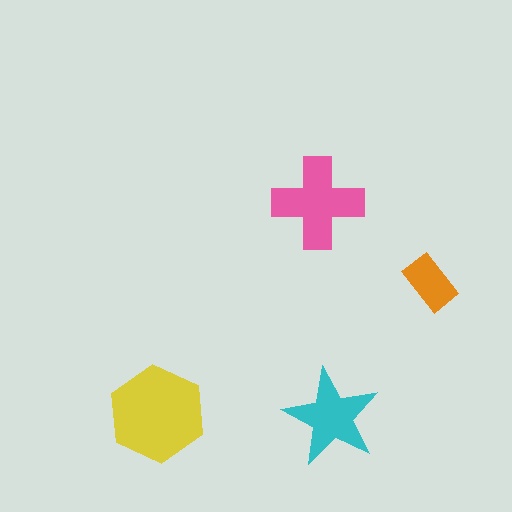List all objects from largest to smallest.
The yellow hexagon, the pink cross, the cyan star, the orange rectangle.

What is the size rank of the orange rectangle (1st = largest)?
4th.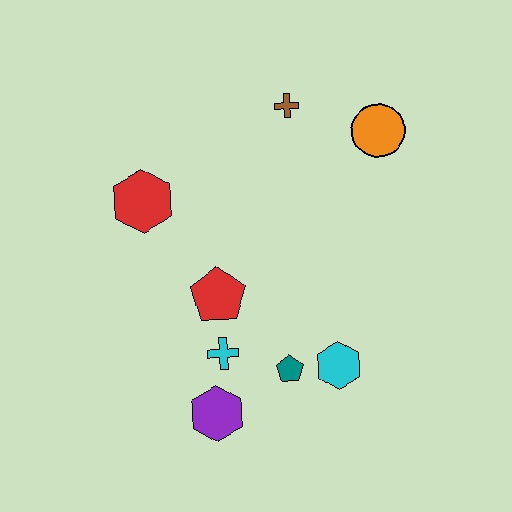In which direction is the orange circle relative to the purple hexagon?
The orange circle is above the purple hexagon.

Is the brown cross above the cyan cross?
Yes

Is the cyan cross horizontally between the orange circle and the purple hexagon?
Yes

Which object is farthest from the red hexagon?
The cyan hexagon is farthest from the red hexagon.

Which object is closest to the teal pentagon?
The cyan hexagon is closest to the teal pentagon.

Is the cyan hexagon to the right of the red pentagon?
Yes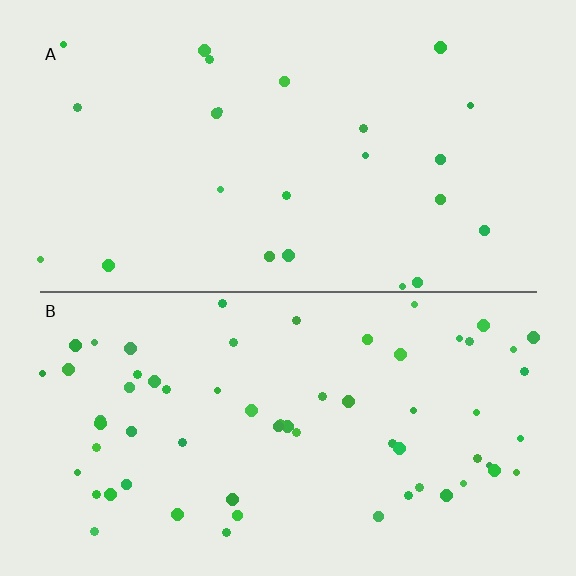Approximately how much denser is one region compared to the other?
Approximately 2.7× — region B over region A.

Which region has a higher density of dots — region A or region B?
B (the bottom).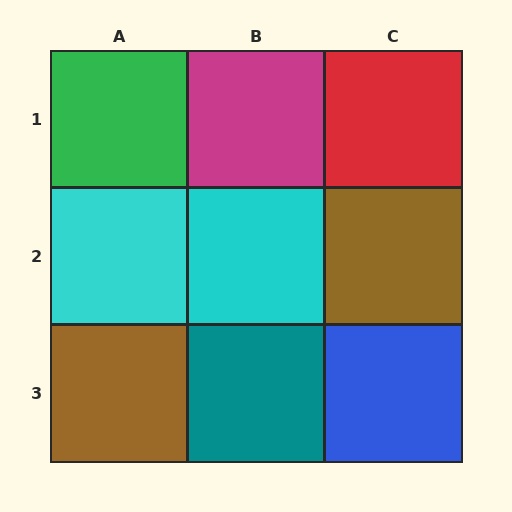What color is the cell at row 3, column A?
Brown.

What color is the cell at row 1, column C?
Red.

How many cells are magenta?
1 cell is magenta.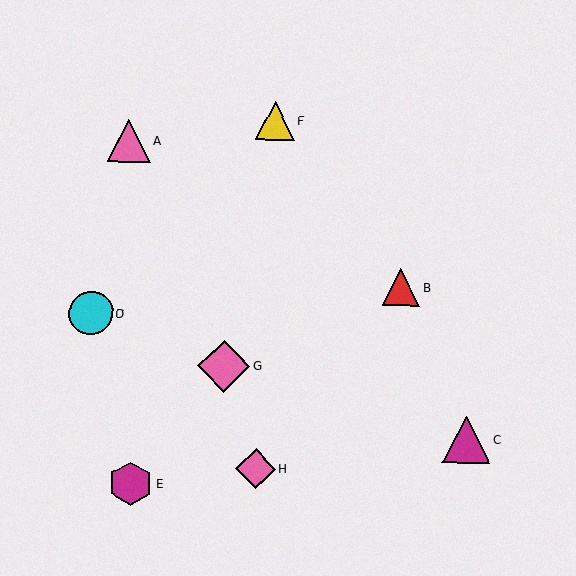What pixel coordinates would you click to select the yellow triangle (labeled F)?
Click at (275, 121) to select the yellow triangle F.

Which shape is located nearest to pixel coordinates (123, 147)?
The pink triangle (labeled A) at (129, 140) is nearest to that location.